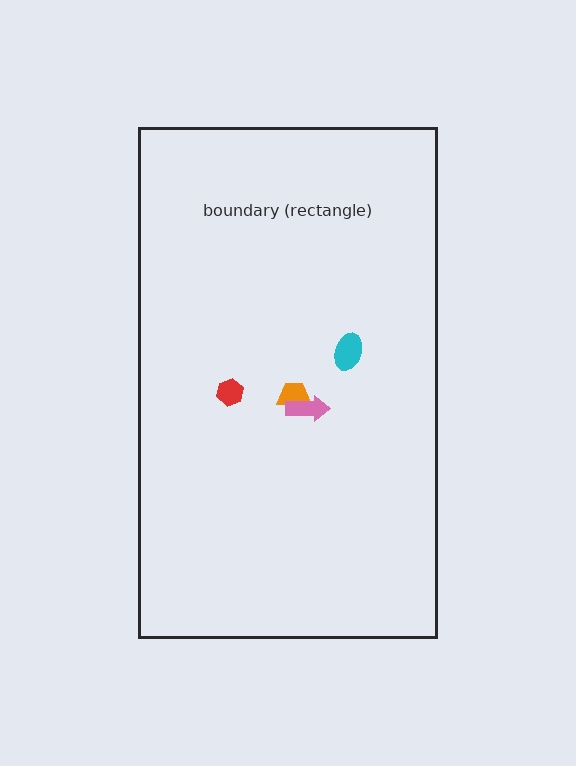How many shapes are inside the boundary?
4 inside, 0 outside.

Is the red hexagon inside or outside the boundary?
Inside.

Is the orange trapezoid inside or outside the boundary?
Inside.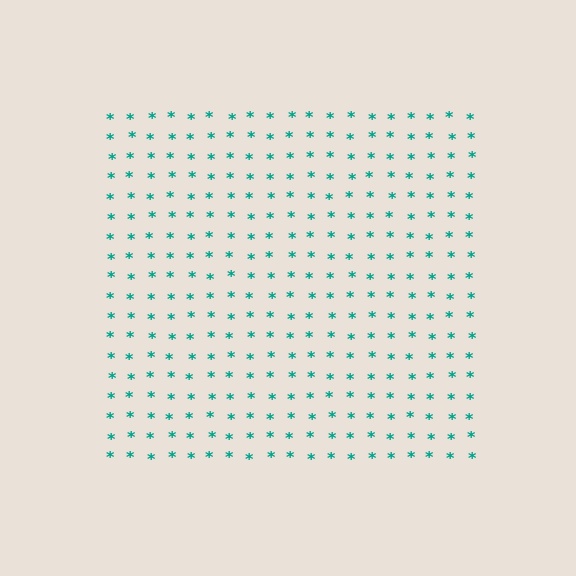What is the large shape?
The large shape is a square.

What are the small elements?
The small elements are asterisks.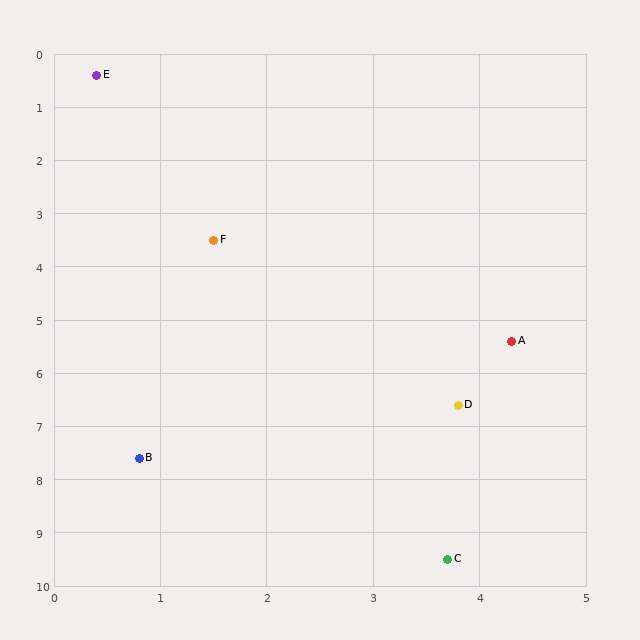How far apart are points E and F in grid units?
Points E and F are about 3.3 grid units apart.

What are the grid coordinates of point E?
Point E is at approximately (0.4, 0.4).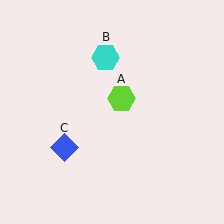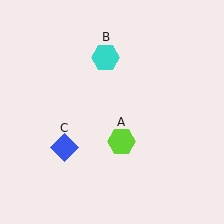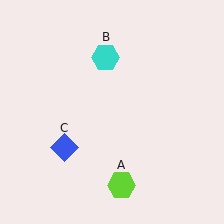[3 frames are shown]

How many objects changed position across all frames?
1 object changed position: lime hexagon (object A).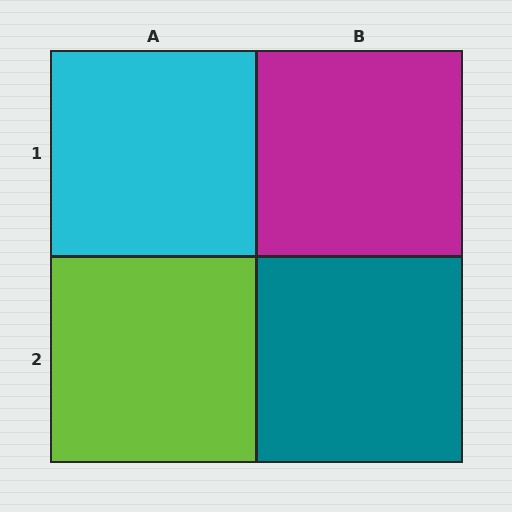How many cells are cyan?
1 cell is cyan.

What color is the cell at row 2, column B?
Teal.